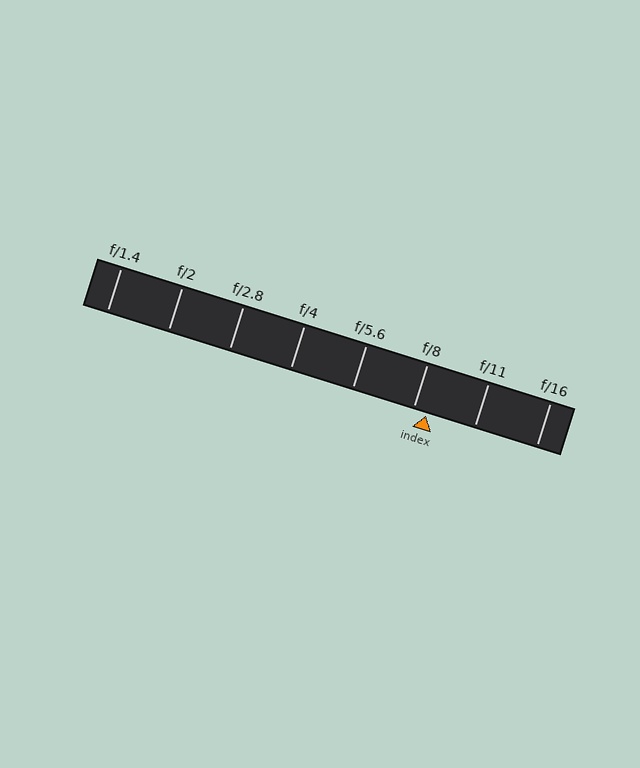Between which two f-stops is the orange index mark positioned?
The index mark is between f/8 and f/11.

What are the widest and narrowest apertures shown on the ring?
The widest aperture shown is f/1.4 and the narrowest is f/16.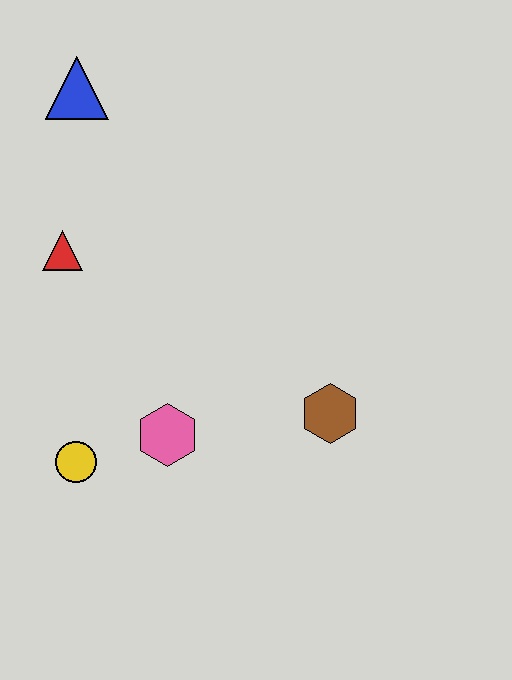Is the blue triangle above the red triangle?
Yes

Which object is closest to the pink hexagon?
The yellow circle is closest to the pink hexagon.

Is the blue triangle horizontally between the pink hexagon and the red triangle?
Yes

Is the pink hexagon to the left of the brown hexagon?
Yes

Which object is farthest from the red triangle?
The brown hexagon is farthest from the red triangle.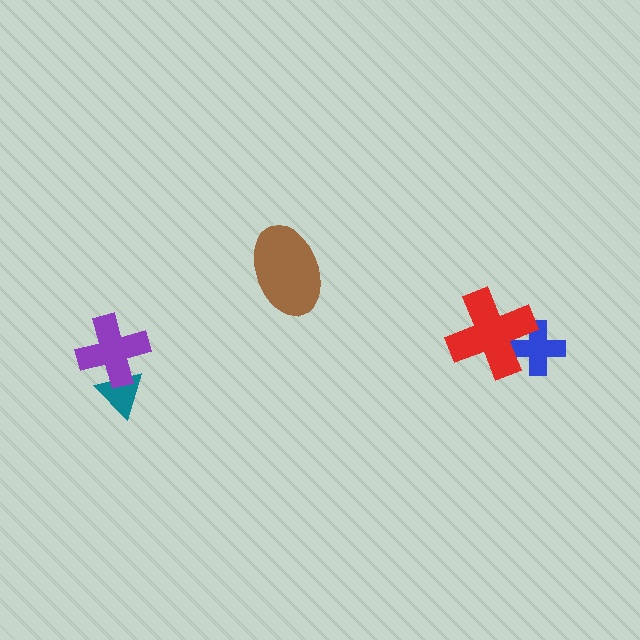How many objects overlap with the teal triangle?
1 object overlaps with the teal triangle.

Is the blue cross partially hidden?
Yes, it is partially covered by another shape.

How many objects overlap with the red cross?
1 object overlaps with the red cross.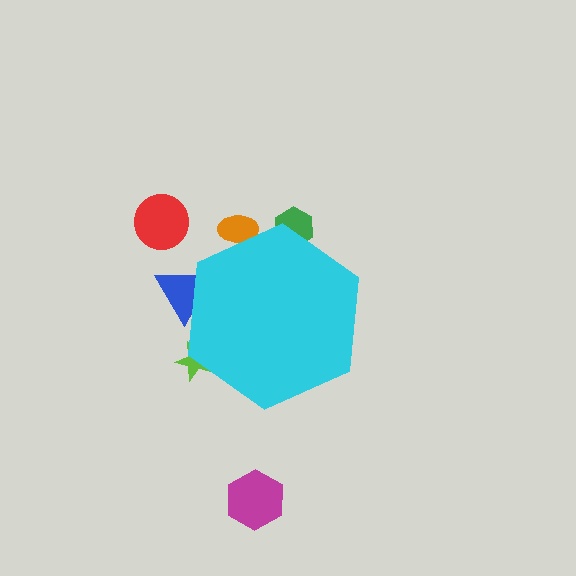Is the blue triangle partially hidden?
Yes, the blue triangle is partially hidden behind the cyan hexagon.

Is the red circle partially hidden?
No, the red circle is fully visible.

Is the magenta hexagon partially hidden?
No, the magenta hexagon is fully visible.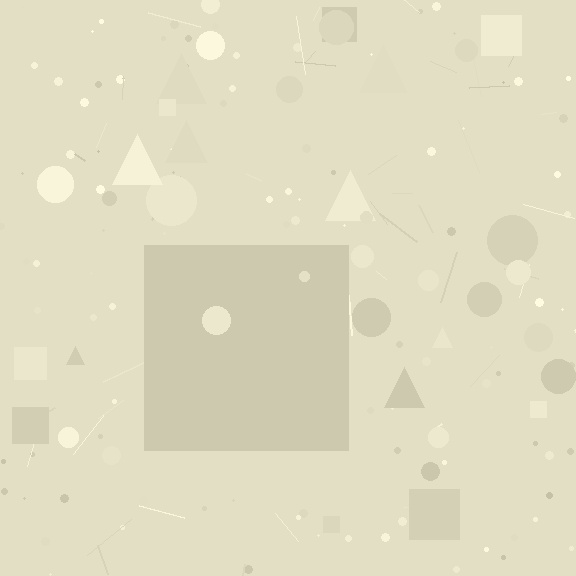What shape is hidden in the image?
A square is hidden in the image.